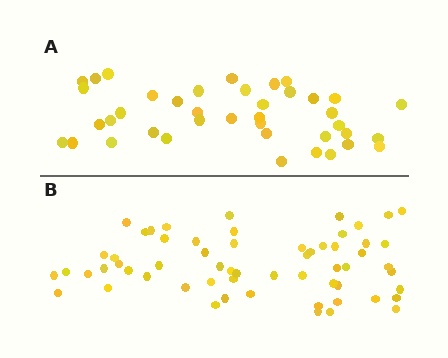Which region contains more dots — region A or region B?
Region B (the bottom region) has more dots.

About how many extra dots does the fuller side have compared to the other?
Region B has approximately 20 more dots than region A.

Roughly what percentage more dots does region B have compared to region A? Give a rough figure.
About 50% more.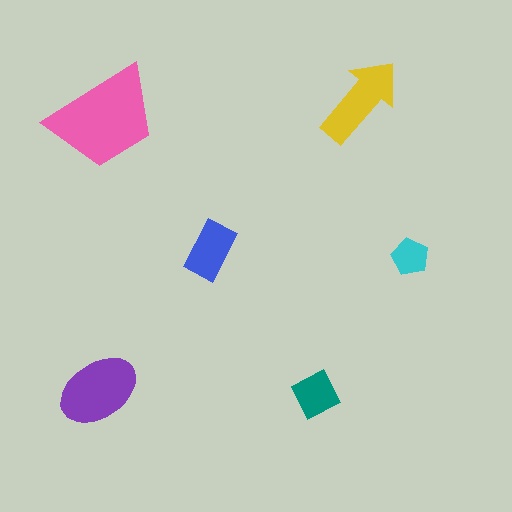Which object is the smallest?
The cyan pentagon.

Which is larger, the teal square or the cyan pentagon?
The teal square.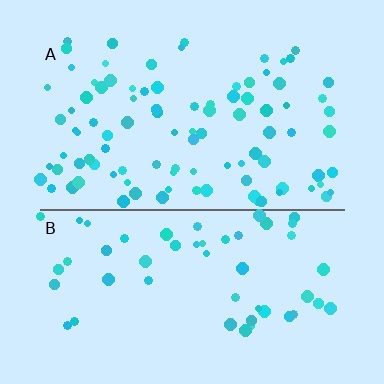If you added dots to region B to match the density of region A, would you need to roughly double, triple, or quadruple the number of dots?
Approximately double.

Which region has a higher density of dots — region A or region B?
A (the top).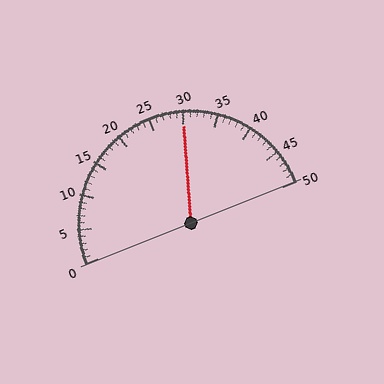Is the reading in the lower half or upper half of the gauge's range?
The reading is in the upper half of the range (0 to 50).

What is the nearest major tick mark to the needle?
The nearest major tick mark is 30.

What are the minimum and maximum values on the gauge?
The gauge ranges from 0 to 50.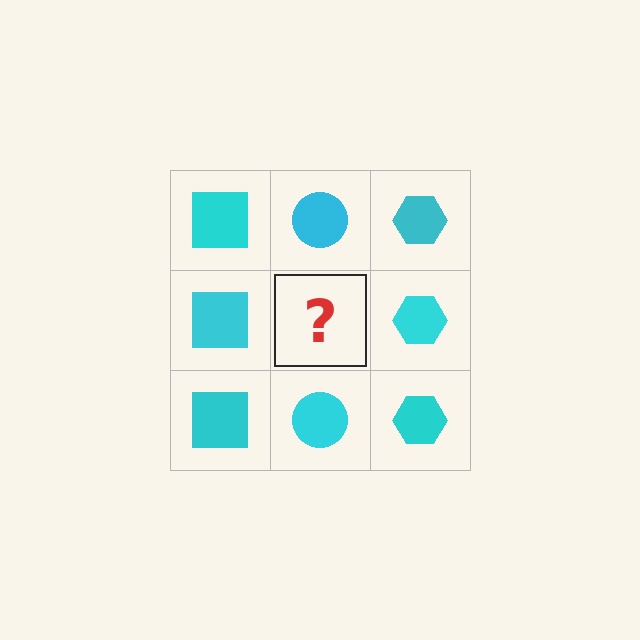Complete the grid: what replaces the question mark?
The question mark should be replaced with a cyan circle.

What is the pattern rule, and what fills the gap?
The rule is that each column has a consistent shape. The gap should be filled with a cyan circle.